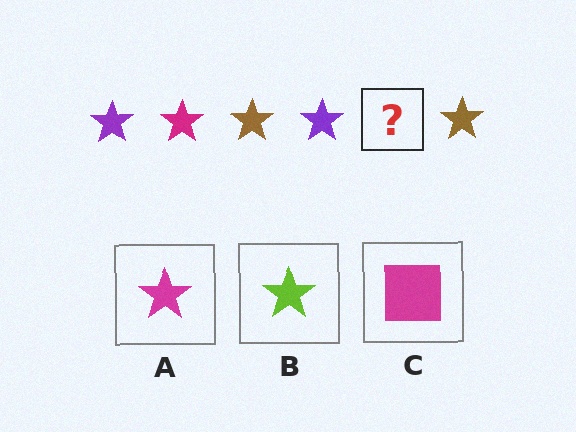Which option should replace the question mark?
Option A.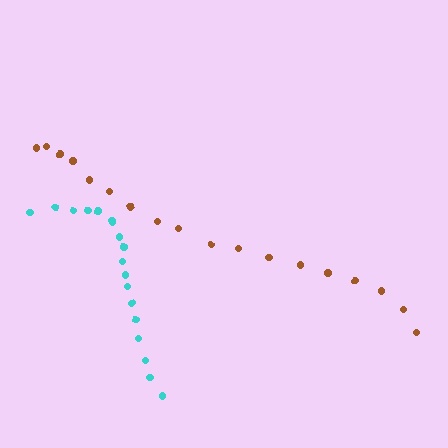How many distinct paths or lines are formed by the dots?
There are 2 distinct paths.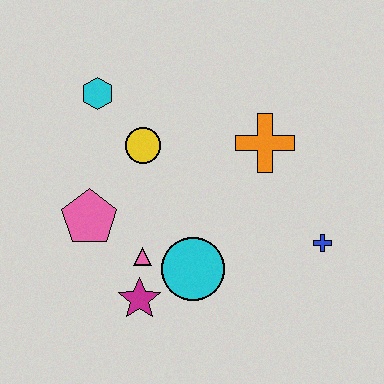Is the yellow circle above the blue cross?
Yes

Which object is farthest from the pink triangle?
The blue cross is farthest from the pink triangle.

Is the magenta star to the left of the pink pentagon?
No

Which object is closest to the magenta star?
The pink triangle is closest to the magenta star.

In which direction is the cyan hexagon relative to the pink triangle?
The cyan hexagon is above the pink triangle.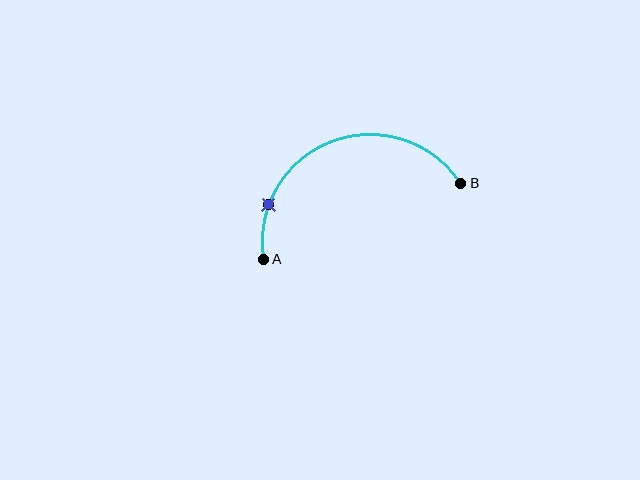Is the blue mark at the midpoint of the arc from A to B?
No. The blue mark lies on the arc but is closer to endpoint A. The arc midpoint would be at the point on the curve equidistant along the arc from both A and B.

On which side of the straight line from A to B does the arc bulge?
The arc bulges above the straight line connecting A and B.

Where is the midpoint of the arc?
The arc midpoint is the point on the curve farthest from the straight line joining A and B. It sits above that line.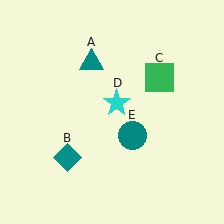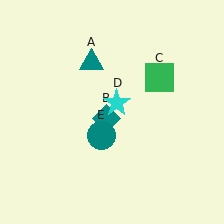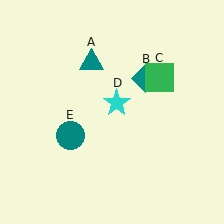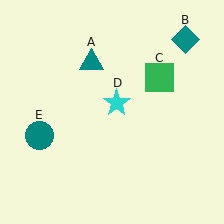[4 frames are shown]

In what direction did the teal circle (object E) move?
The teal circle (object E) moved left.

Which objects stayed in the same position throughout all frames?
Teal triangle (object A) and green square (object C) and cyan star (object D) remained stationary.